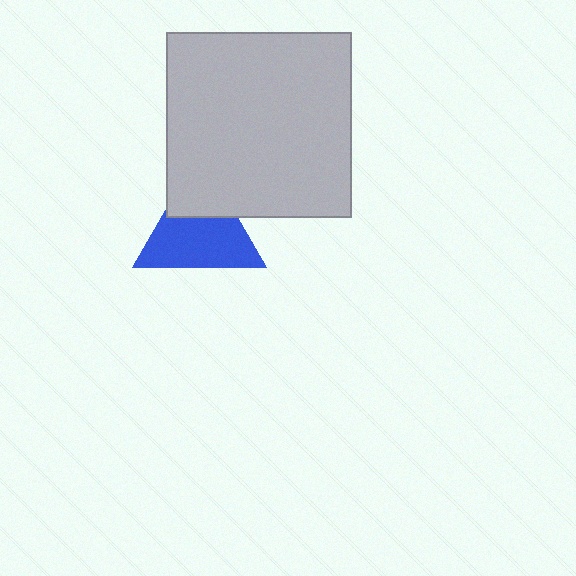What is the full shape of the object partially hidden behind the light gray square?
The partially hidden object is a blue triangle.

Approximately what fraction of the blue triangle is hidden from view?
Roughly 33% of the blue triangle is hidden behind the light gray square.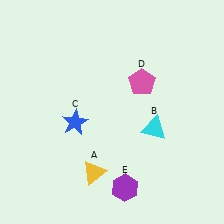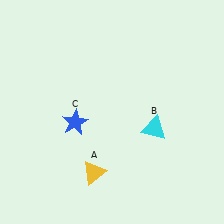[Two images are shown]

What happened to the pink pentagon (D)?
The pink pentagon (D) was removed in Image 2. It was in the top-right area of Image 1.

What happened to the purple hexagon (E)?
The purple hexagon (E) was removed in Image 2. It was in the bottom-right area of Image 1.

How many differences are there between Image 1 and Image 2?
There are 2 differences between the two images.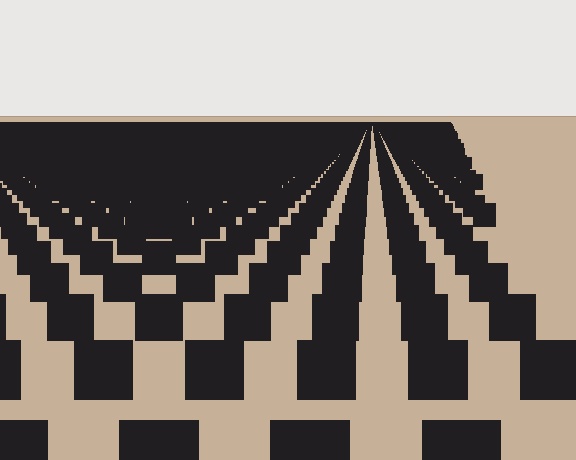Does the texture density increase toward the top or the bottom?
Density increases toward the top.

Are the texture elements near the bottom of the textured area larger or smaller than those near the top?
Larger. Near the bottom, elements are closer to the viewer and appear at a bigger on-screen size.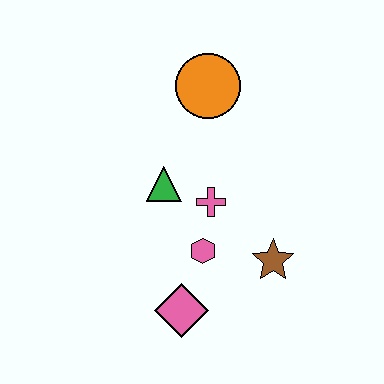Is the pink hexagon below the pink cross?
Yes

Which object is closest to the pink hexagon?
The pink cross is closest to the pink hexagon.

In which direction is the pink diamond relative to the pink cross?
The pink diamond is below the pink cross.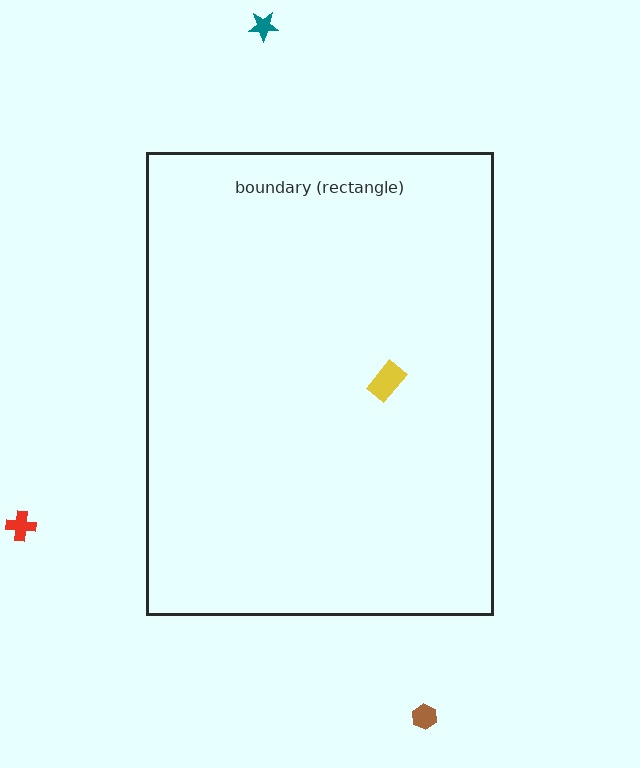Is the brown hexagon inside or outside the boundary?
Outside.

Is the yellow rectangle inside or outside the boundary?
Inside.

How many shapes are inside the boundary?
1 inside, 3 outside.